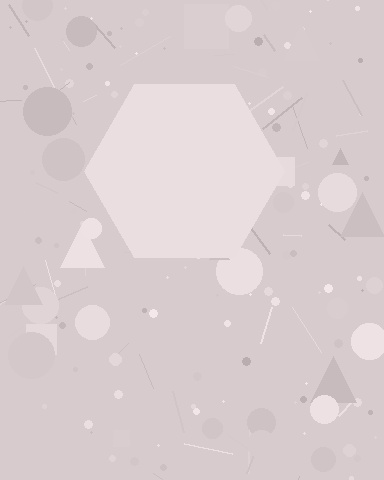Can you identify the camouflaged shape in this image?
The camouflaged shape is a hexagon.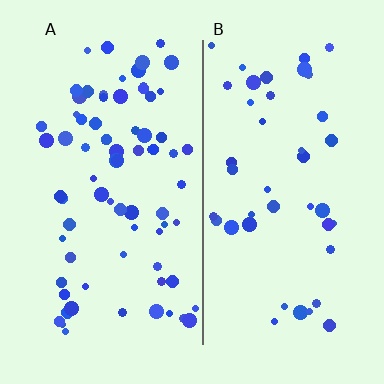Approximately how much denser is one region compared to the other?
Approximately 1.7× — region A over region B.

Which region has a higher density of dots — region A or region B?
A (the left).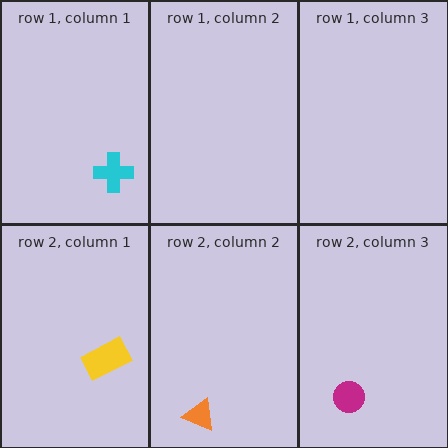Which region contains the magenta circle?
The row 2, column 3 region.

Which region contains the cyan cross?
The row 1, column 1 region.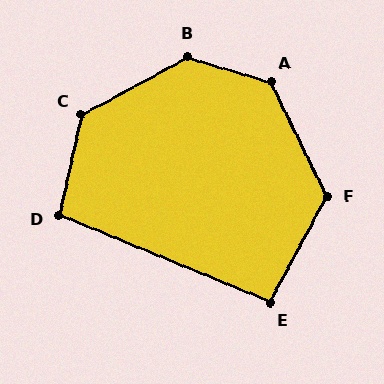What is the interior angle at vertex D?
Approximately 100 degrees (obtuse).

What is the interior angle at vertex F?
Approximately 125 degrees (obtuse).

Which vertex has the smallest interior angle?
E, at approximately 96 degrees.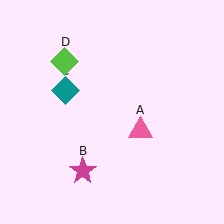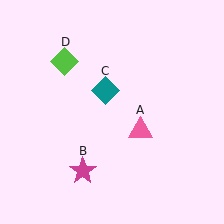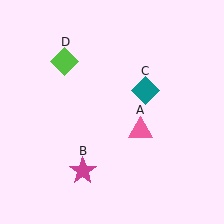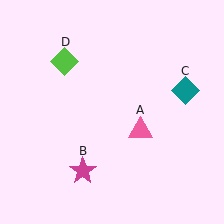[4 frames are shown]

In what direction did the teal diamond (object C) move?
The teal diamond (object C) moved right.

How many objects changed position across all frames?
1 object changed position: teal diamond (object C).